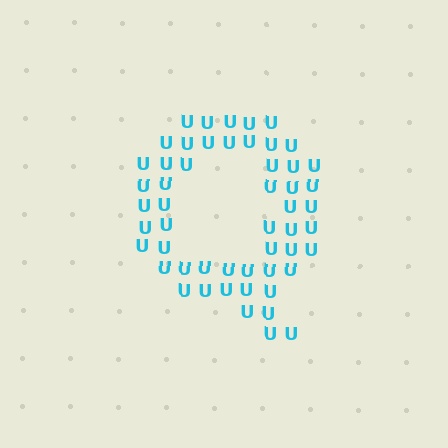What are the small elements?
The small elements are letter U's.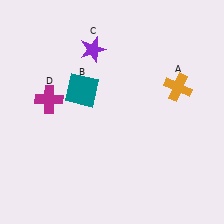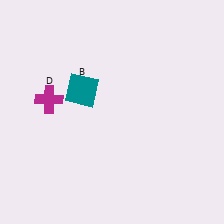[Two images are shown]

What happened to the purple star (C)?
The purple star (C) was removed in Image 2. It was in the top-left area of Image 1.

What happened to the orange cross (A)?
The orange cross (A) was removed in Image 2. It was in the top-right area of Image 1.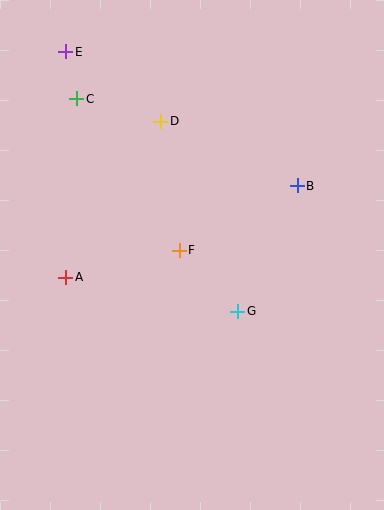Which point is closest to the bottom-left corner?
Point A is closest to the bottom-left corner.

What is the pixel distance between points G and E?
The distance between G and E is 312 pixels.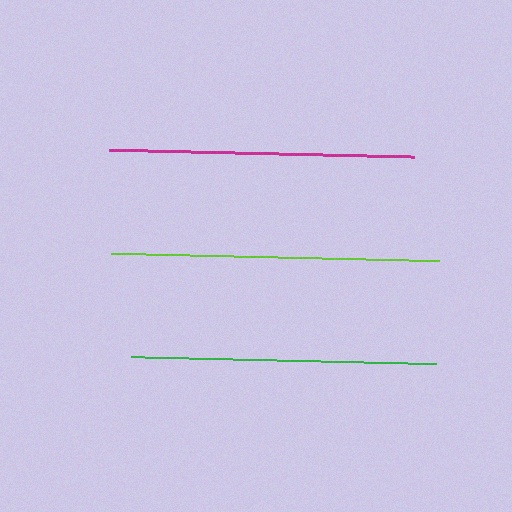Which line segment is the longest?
The lime line is the longest at approximately 328 pixels.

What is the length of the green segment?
The green segment is approximately 305 pixels long.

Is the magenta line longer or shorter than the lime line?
The lime line is longer than the magenta line.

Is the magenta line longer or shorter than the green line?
The green line is longer than the magenta line.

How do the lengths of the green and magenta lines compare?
The green and magenta lines are approximately the same length.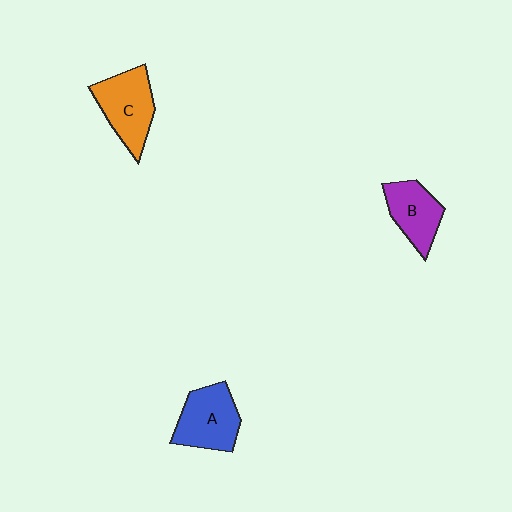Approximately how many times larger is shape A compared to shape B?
Approximately 1.2 times.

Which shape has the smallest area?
Shape B (purple).